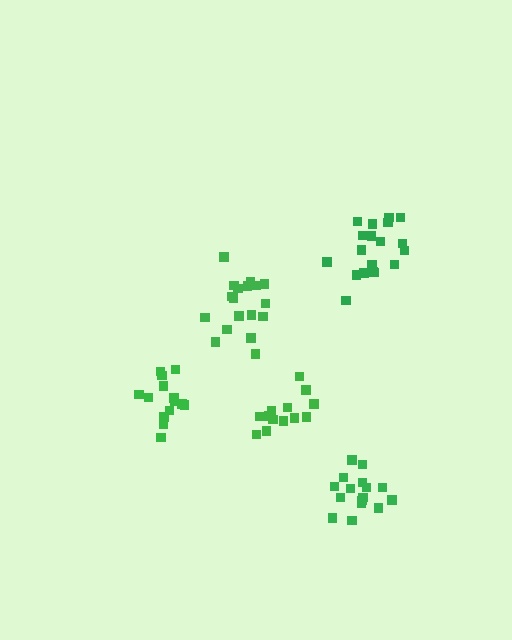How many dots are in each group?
Group 1: 14 dots, Group 2: 16 dots, Group 3: 19 dots, Group 4: 17 dots, Group 5: 14 dots (80 total).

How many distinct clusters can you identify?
There are 5 distinct clusters.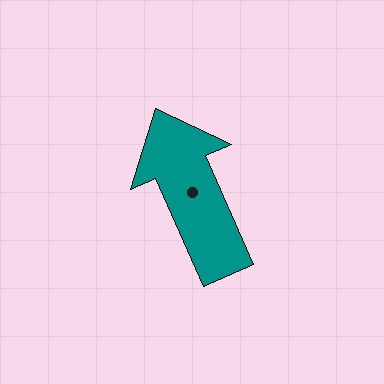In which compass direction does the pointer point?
Northwest.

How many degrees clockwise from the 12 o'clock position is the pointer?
Approximately 336 degrees.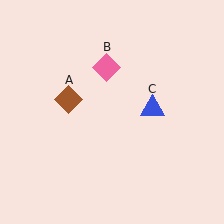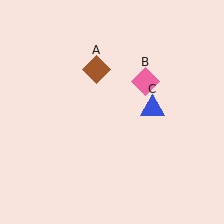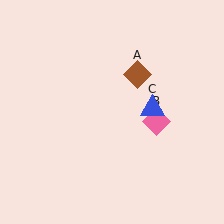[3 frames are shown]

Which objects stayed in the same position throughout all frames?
Blue triangle (object C) remained stationary.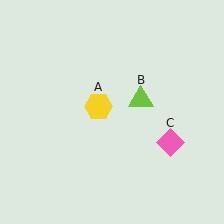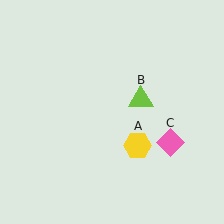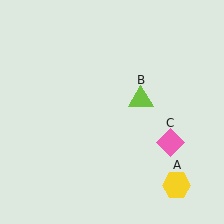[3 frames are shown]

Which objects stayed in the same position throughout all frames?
Lime triangle (object B) and pink diamond (object C) remained stationary.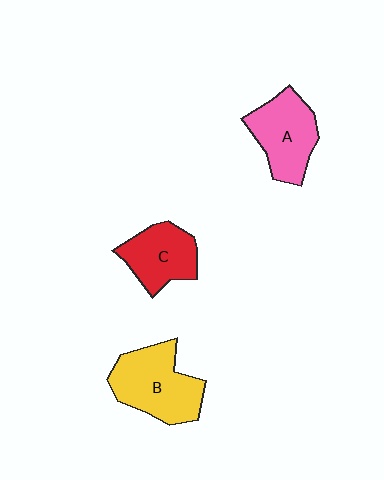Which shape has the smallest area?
Shape C (red).